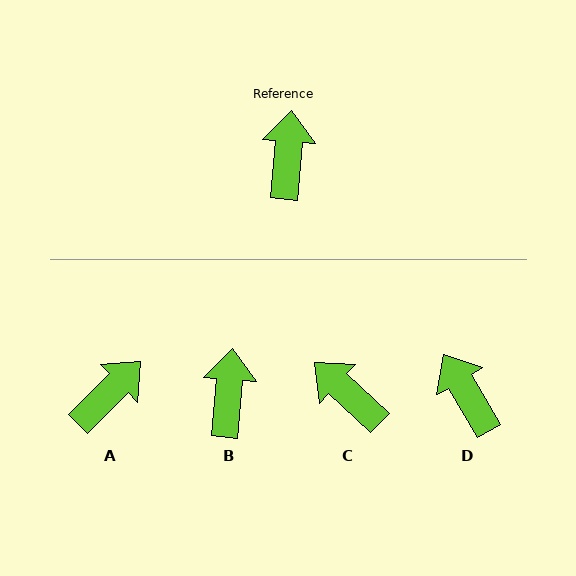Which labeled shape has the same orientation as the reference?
B.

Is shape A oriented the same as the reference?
No, it is off by about 40 degrees.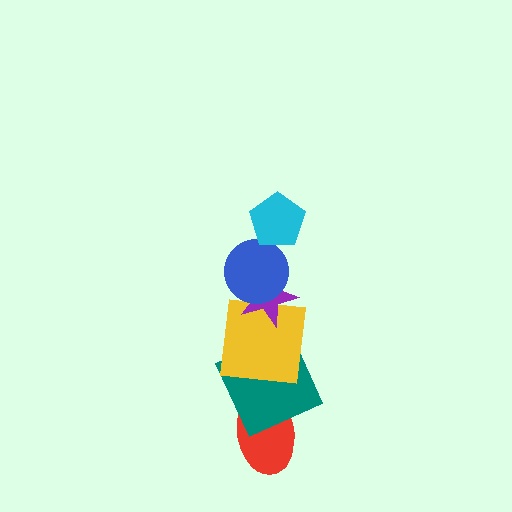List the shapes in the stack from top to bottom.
From top to bottom: the cyan pentagon, the blue circle, the purple star, the yellow square, the teal square, the red ellipse.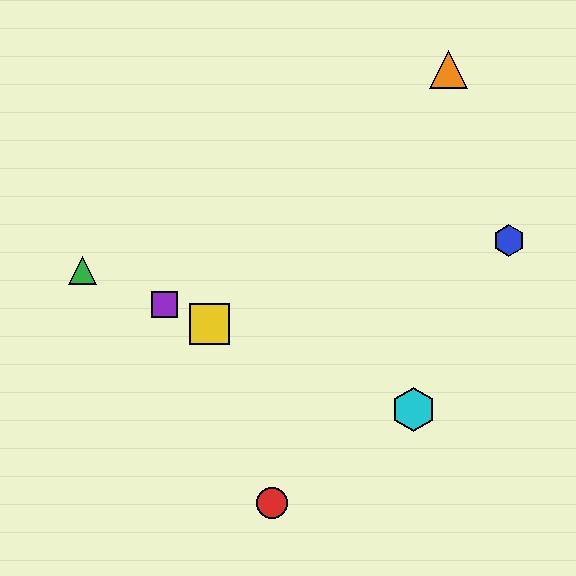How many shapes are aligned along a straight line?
4 shapes (the green triangle, the yellow square, the purple square, the cyan hexagon) are aligned along a straight line.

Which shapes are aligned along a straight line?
The green triangle, the yellow square, the purple square, the cyan hexagon are aligned along a straight line.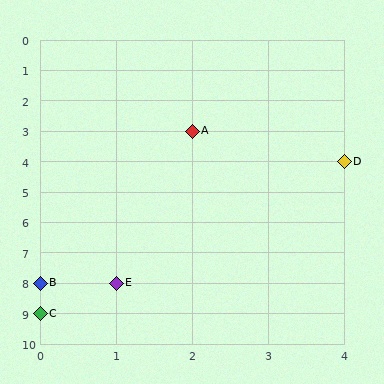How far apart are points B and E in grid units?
Points B and E are 1 column apart.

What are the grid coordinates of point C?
Point C is at grid coordinates (0, 9).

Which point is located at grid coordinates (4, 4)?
Point D is at (4, 4).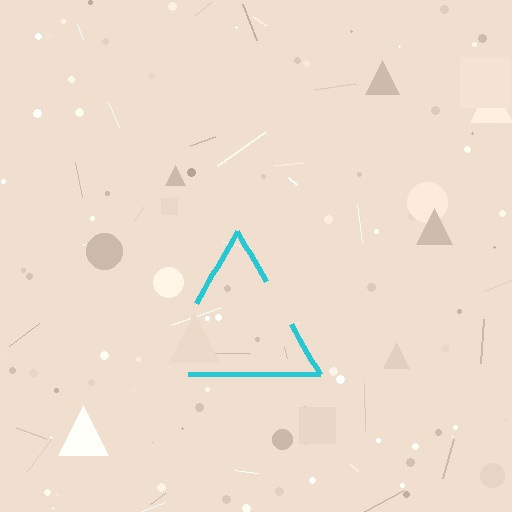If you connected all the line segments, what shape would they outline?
They would outline a triangle.